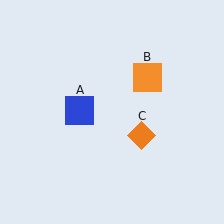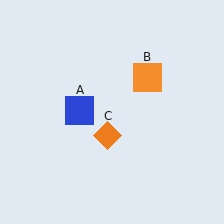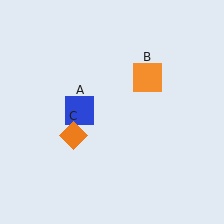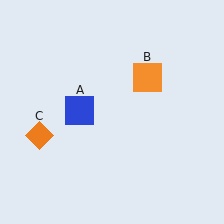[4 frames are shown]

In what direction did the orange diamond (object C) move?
The orange diamond (object C) moved left.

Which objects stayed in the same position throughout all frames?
Blue square (object A) and orange square (object B) remained stationary.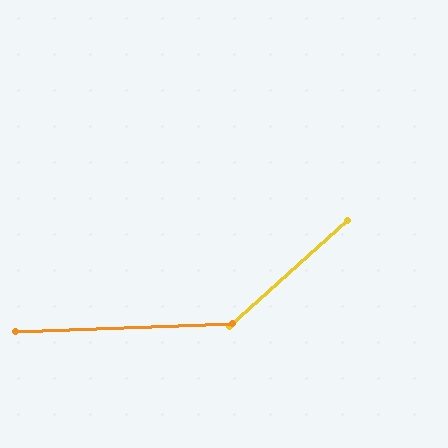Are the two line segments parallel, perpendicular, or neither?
Neither parallel nor perpendicular — they differ by about 40°.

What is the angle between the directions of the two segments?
Approximately 40 degrees.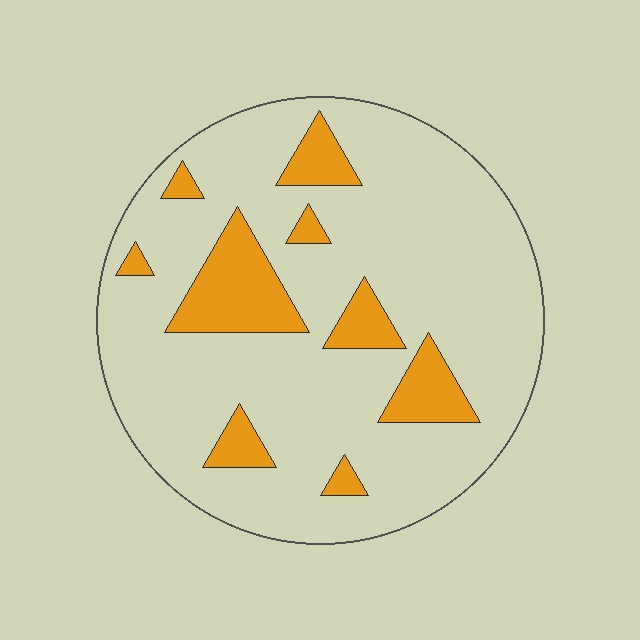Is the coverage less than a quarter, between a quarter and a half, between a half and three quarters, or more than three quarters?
Less than a quarter.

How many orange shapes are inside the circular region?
9.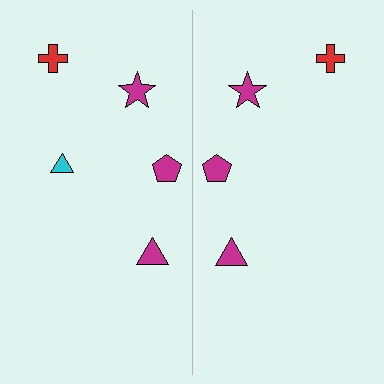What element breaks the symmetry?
A cyan triangle is missing from the right side.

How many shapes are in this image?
There are 9 shapes in this image.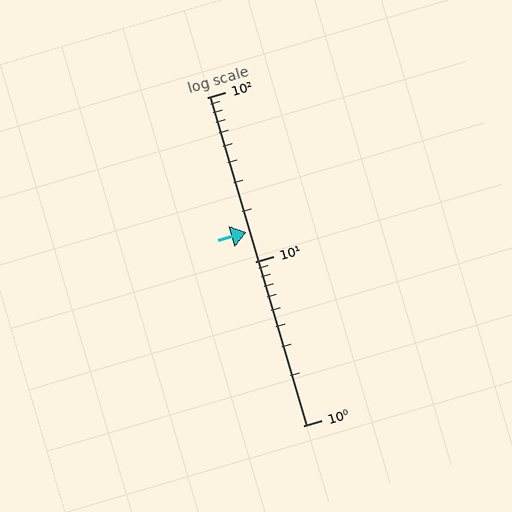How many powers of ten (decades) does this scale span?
The scale spans 2 decades, from 1 to 100.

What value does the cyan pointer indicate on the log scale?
The pointer indicates approximately 15.